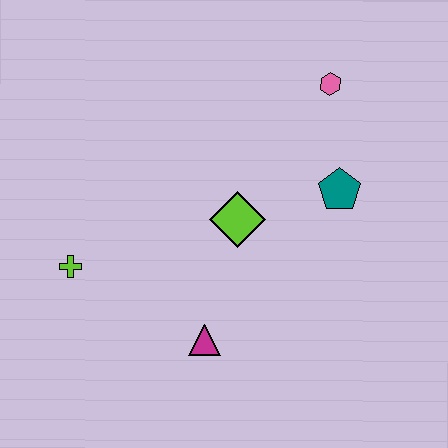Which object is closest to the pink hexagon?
The teal pentagon is closest to the pink hexagon.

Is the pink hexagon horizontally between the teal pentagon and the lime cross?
Yes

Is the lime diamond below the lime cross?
No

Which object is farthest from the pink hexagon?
The lime cross is farthest from the pink hexagon.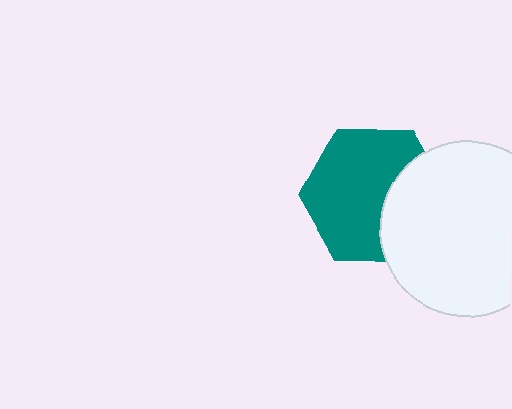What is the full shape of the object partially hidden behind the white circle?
The partially hidden object is a teal hexagon.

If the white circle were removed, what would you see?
You would see the complete teal hexagon.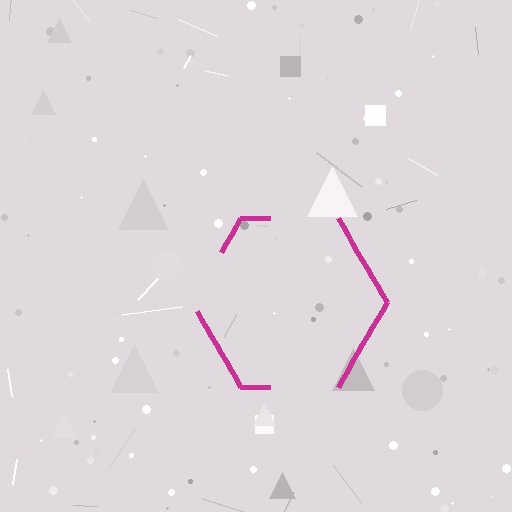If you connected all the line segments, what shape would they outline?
They would outline a hexagon.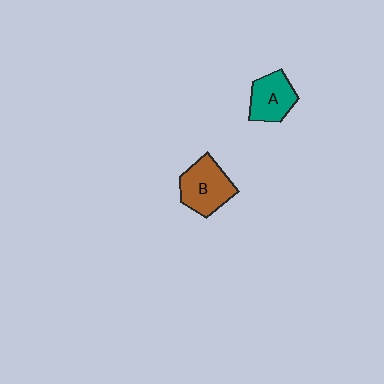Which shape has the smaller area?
Shape A (teal).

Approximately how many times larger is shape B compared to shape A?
Approximately 1.2 times.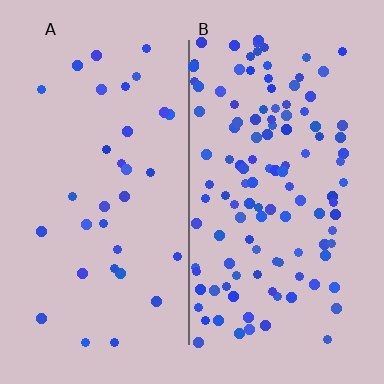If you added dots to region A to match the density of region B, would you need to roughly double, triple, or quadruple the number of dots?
Approximately quadruple.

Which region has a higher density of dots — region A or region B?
B (the right).